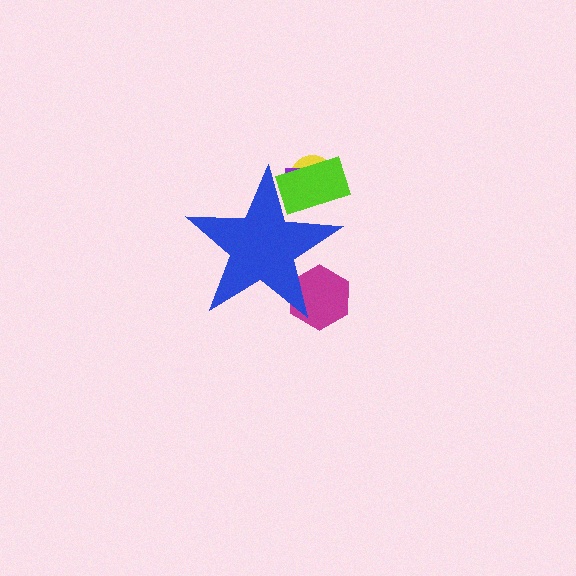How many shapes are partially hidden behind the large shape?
4 shapes are partially hidden.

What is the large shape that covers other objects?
A blue star.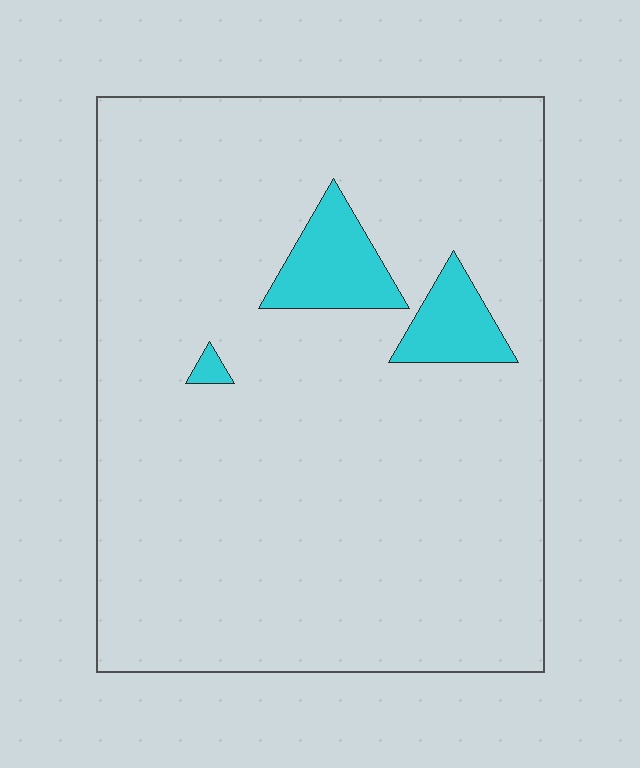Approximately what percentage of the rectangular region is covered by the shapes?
Approximately 5%.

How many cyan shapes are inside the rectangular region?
3.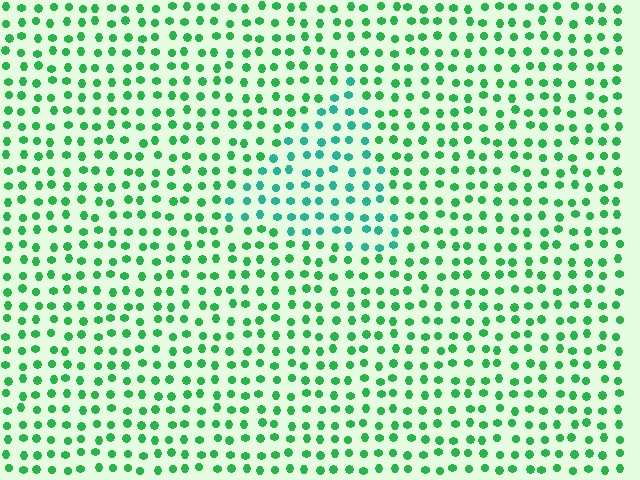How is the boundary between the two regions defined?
The boundary is defined purely by a slight shift in hue (about 32 degrees). Spacing, size, and orientation are identical on both sides.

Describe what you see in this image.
The image is filled with small green elements in a uniform arrangement. A triangle-shaped region is visible where the elements are tinted to a slightly different hue, forming a subtle color boundary.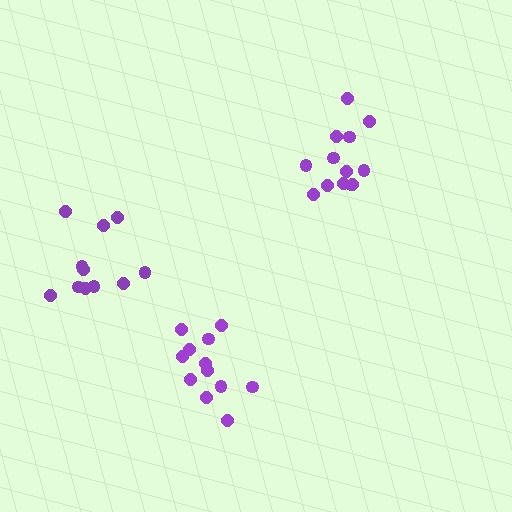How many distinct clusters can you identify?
There are 3 distinct clusters.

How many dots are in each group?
Group 1: 12 dots, Group 2: 13 dots, Group 3: 11 dots (36 total).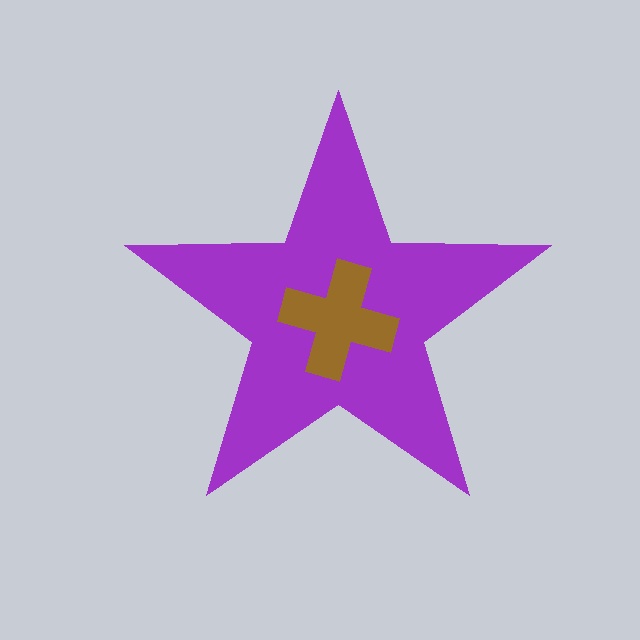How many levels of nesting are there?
2.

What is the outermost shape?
The purple star.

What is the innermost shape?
The brown cross.